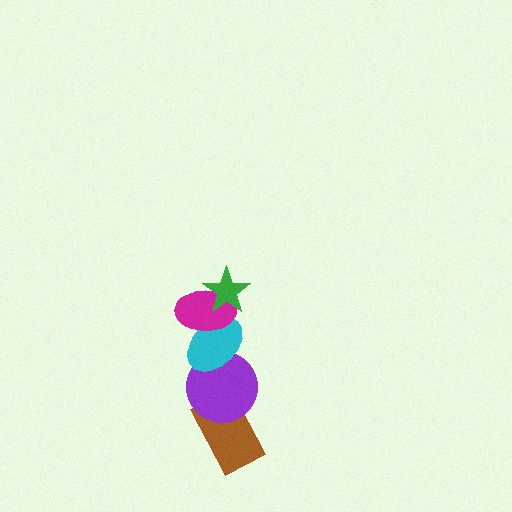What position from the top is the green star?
The green star is 1st from the top.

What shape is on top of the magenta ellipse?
The green star is on top of the magenta ellipse.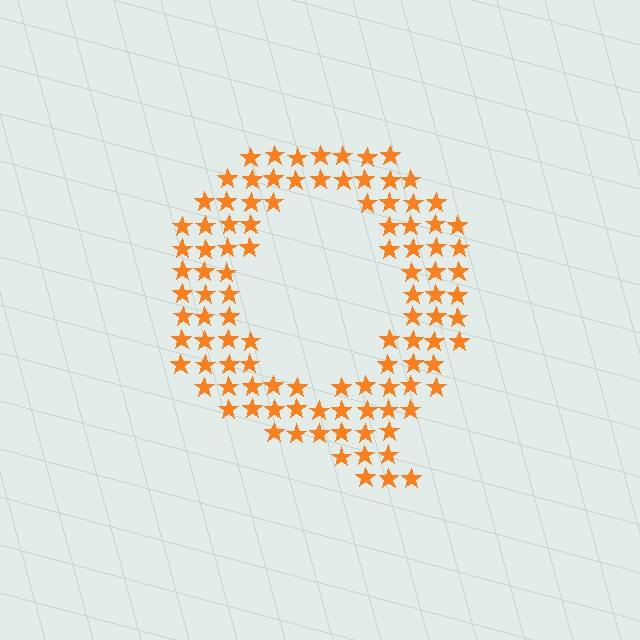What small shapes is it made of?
It is made of small stars.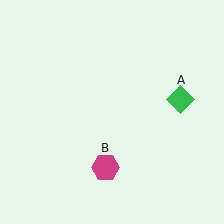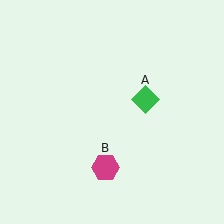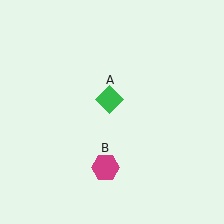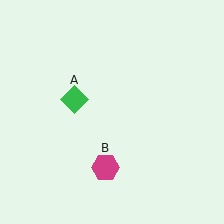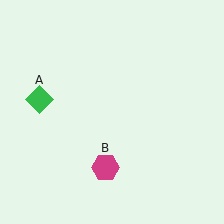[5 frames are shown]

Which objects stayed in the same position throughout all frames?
Magenta hexagon (object B) remained stationary.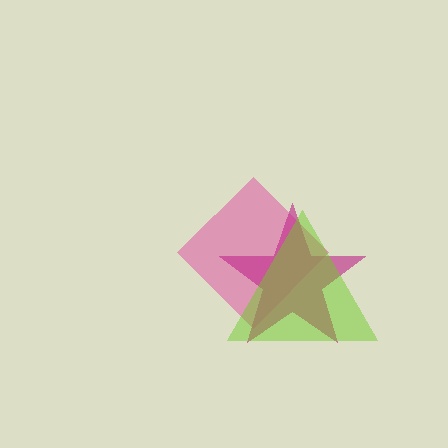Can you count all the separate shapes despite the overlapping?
Yes, there are 3 separate shapes.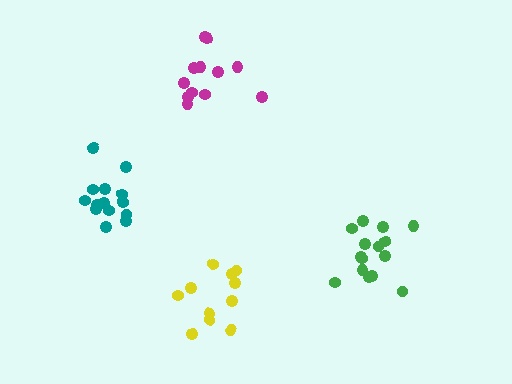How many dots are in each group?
Group 1: 12 dots, Group 2: 15 dots, Group 3: 11 dots, Group 4: 14 dots (52 total).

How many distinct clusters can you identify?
There are 4 distinct clusters.